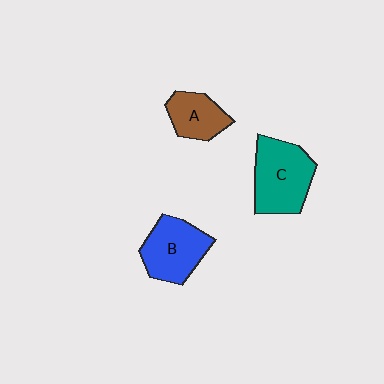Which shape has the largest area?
Shape C (teal).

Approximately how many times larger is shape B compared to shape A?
Approximately 1.5 times.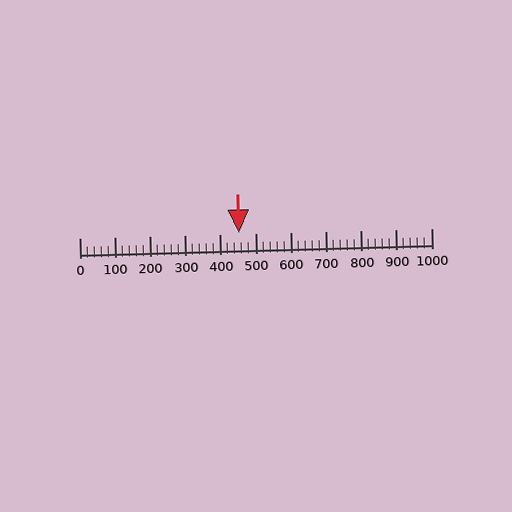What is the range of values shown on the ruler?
The ruler shows values from 0 to 1000.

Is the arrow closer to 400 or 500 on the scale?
The arrow is closer to 500.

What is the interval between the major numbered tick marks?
The major tick marks are spaced 100 units apart.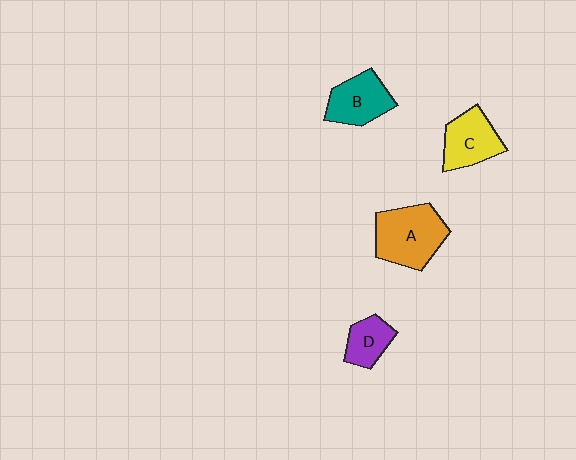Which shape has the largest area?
Shape A (orange).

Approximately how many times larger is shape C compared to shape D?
Approximately 1.5 times.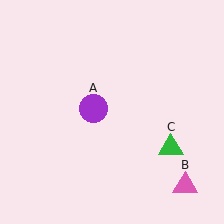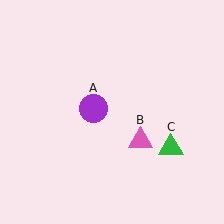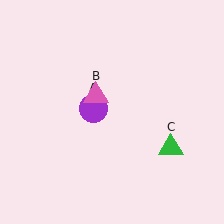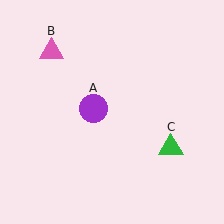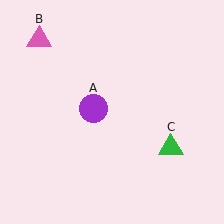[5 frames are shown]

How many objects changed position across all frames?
1 object changed position: pink triangle (object B).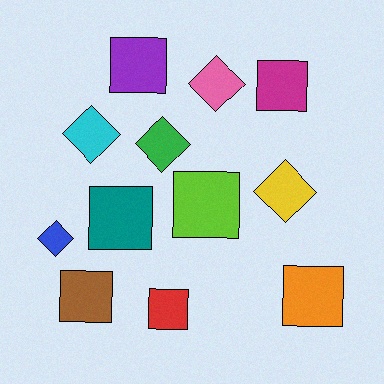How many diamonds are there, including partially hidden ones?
There are 5 diamonds.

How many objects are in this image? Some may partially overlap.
There are 12 objects.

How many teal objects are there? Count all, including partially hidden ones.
There is 1 teal object.